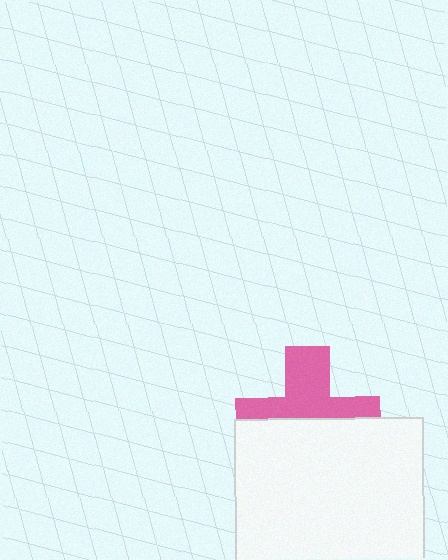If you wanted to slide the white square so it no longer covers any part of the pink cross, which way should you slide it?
Slide it down — that is the most direct way to separate the two shapes.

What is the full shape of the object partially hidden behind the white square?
The partially hidden object is a pink cross.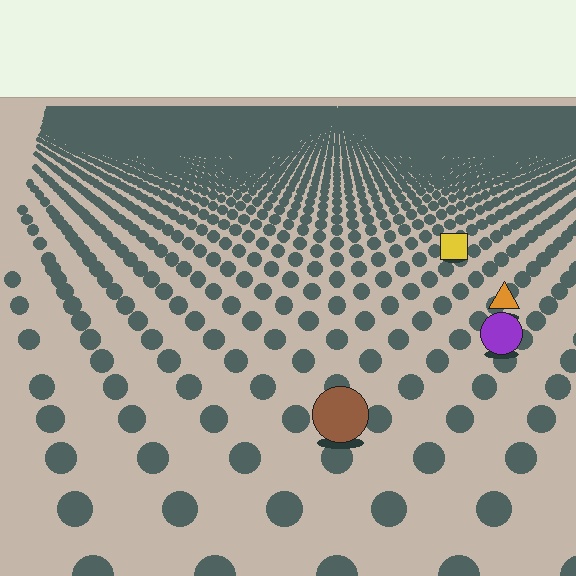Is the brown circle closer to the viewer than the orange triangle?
Yes. The brown circle is closer — you can tell from the texture gradient: the ground texture is coarser near it.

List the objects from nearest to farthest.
From nearest to farthest: the brown circle, the purple circle, the orange triangle, the yellow square.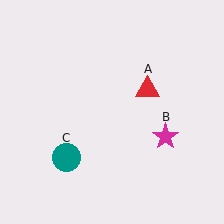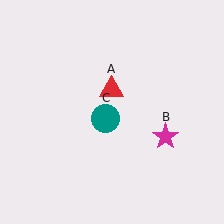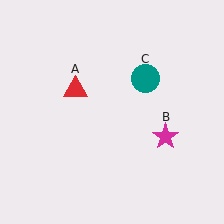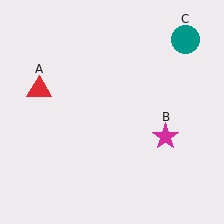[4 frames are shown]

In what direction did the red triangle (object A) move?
The red triangle (object A) moved left.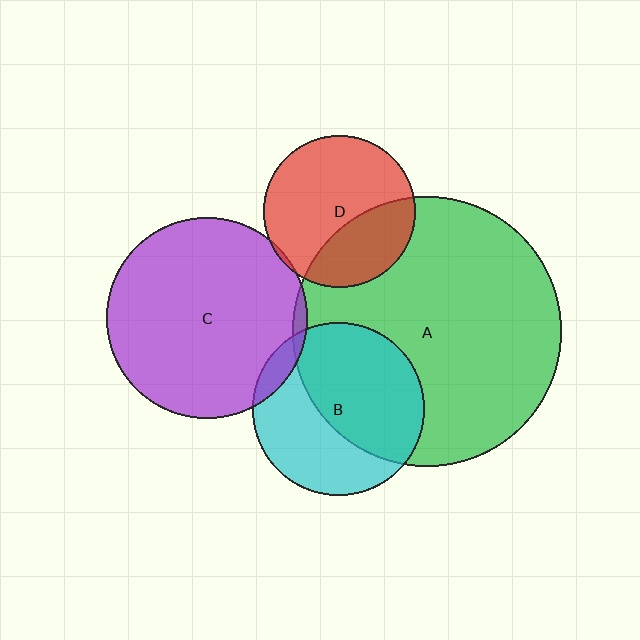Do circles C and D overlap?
Yes.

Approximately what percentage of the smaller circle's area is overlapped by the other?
Approximately 5%.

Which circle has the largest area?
Circle A (green).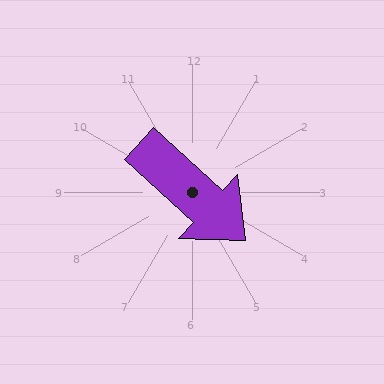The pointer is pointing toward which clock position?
Roughly 4 o'clock.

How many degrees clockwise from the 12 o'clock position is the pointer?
Approximately 133 degrees.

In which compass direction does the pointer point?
Southeast.